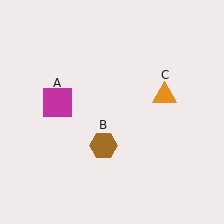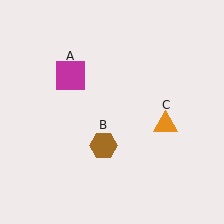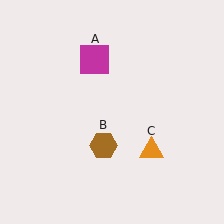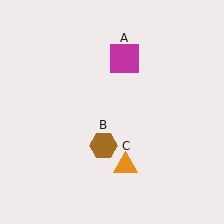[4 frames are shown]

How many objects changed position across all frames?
2 objects changed position: magenta square (object A), orange triangle (object C).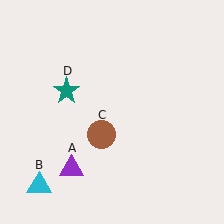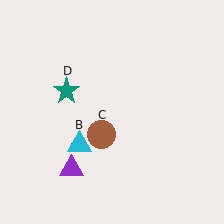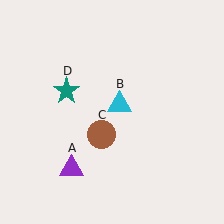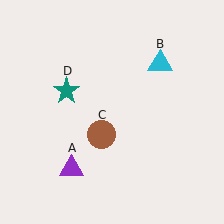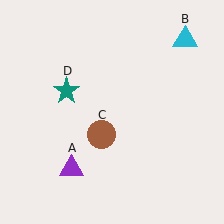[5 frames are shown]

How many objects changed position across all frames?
1 object changed position: cyan triangle (object B).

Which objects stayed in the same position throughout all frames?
Purple triangle (object A) and brown circle (object C) and teal star (object D) remained stationary.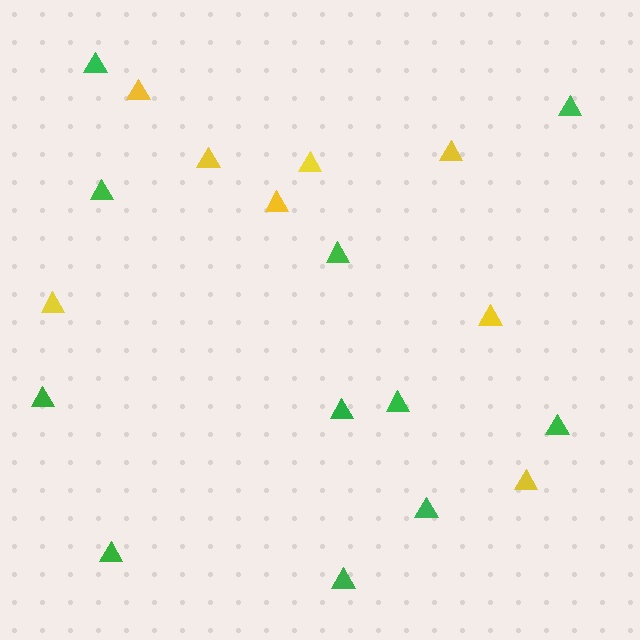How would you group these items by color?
There are 2 groups: one group of green triangles (11) and one group of yellow triangles (8).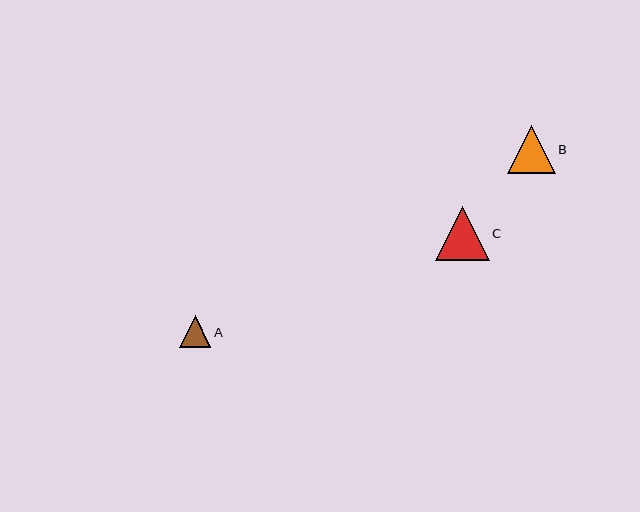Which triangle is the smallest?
Triangle A is the smallest with a size of approximately 32 pixels.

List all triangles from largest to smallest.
From largest to smallest: C, B, A.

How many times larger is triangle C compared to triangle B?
Triangle C is approximately 1.1 times the size of triangle B.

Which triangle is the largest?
Triangle C is the largest with a size of approximately 54 pixels.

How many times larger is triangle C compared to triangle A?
Triangle C is approximately 1.7 times the size of triangle A.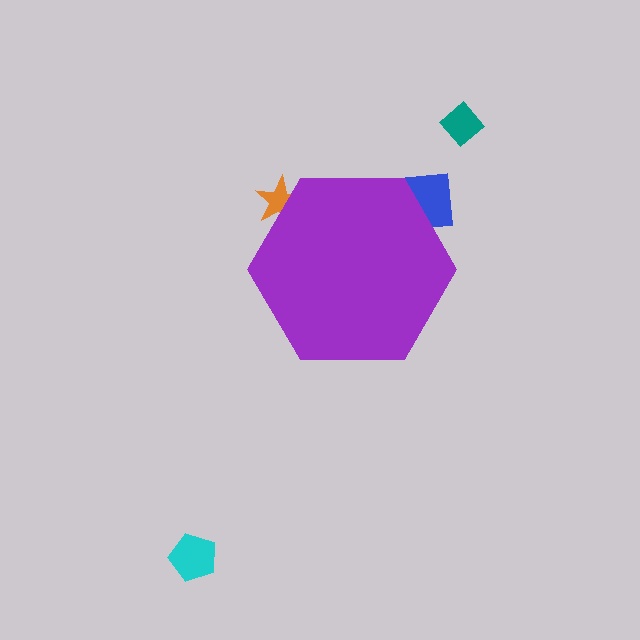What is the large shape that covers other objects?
A purple hexagon.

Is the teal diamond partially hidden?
No, the teal diamond is fully visible.